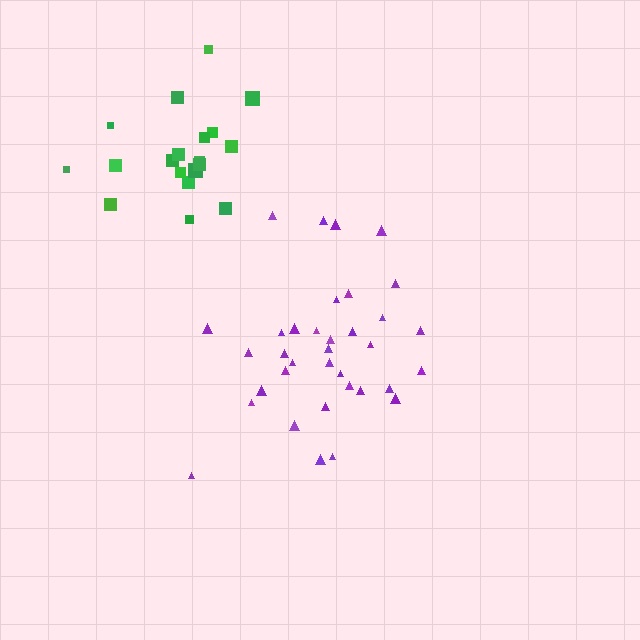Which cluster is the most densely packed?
Purple.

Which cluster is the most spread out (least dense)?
Green.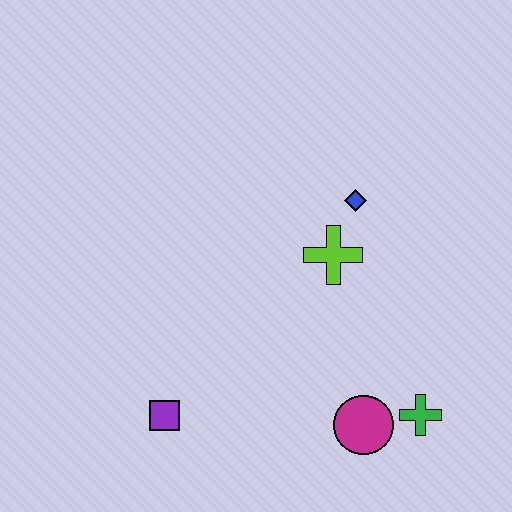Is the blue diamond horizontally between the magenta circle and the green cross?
No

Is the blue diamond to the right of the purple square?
Yes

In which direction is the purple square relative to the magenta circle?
The purple square is to the left of the magenta circle.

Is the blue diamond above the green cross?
Yes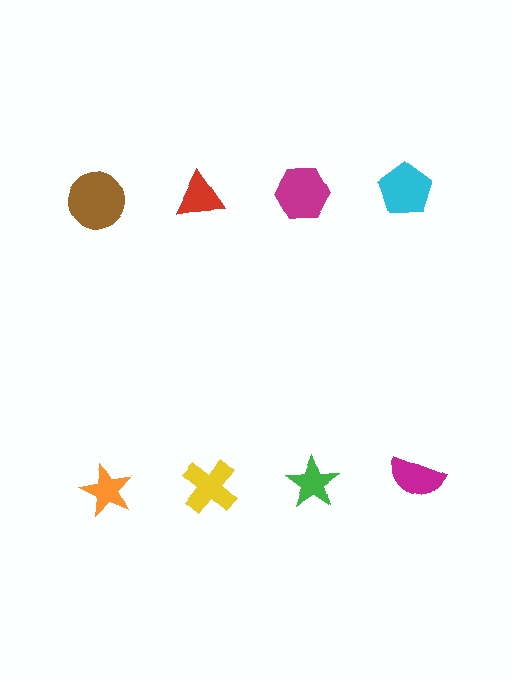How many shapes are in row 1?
4 shapes.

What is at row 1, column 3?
A magenta hexagon.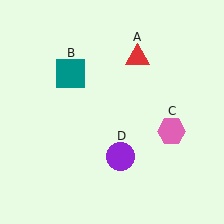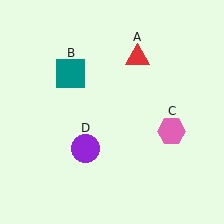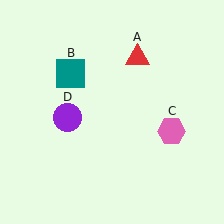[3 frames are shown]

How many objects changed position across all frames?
1 object changed position: purple circle (object D).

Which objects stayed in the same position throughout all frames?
Red triangle (object A) and teal square (object B) and pink hexagon (object C) remained stationary.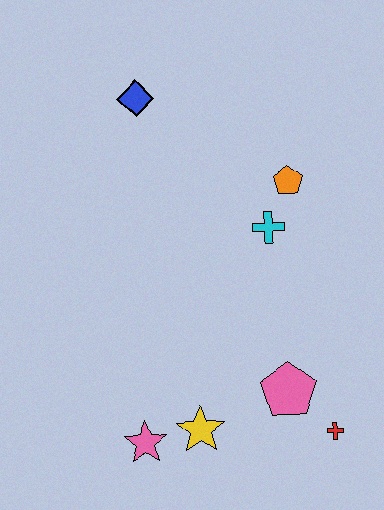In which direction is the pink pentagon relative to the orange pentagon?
The pink pentagon is below the orange pentagon.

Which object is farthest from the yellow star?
The blue diamond is farthest from the yellow star.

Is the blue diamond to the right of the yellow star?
No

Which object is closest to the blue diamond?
The orange pentagon is closest to the blue diamond.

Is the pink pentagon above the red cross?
Yes